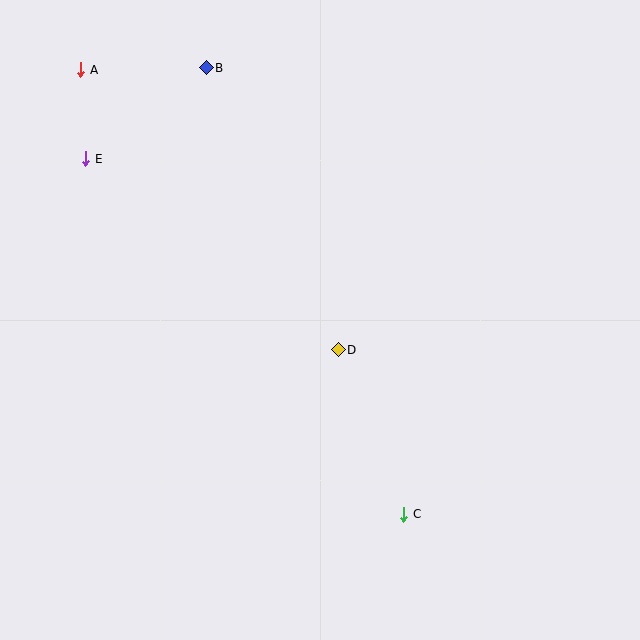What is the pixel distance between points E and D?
The distance between E and D is 317 pixels.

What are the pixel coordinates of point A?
Point A is at (81, 70).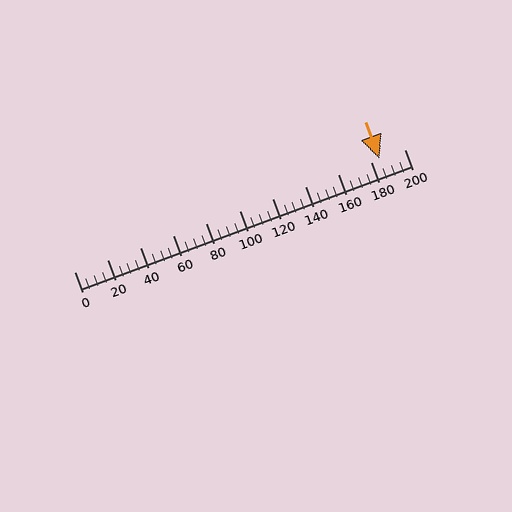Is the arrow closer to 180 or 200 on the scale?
The arrow is closer to 180.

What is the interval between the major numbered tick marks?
The major tick marks are spaced 20 units apart.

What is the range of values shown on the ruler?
The ruler shows values from 0 to 200.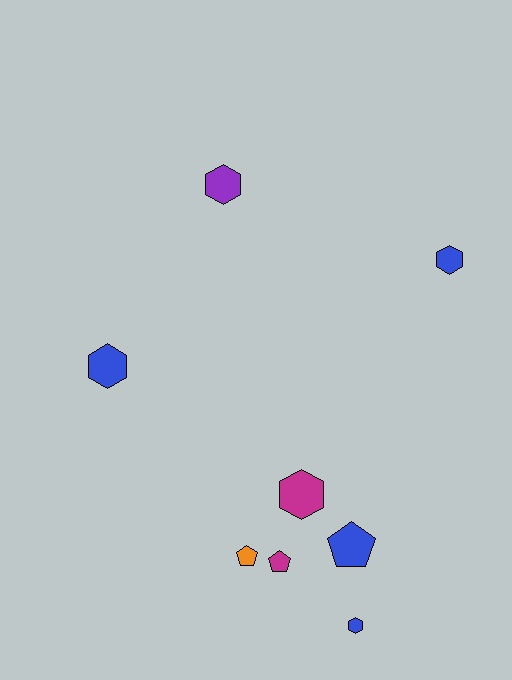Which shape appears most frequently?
Hexagon, with 5 objects.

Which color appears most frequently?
Blue, with 4 objects.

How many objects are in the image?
There are 8 objects.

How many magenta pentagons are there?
There is 1 magenta pentagon.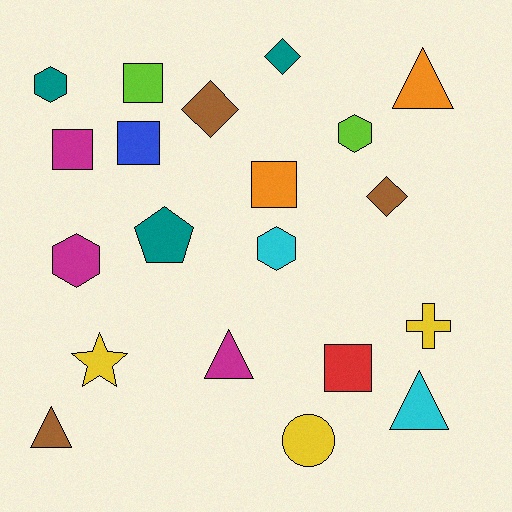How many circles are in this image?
There is 1 circle.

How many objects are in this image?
There are 20 objects.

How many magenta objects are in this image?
There are 3 magenta objects.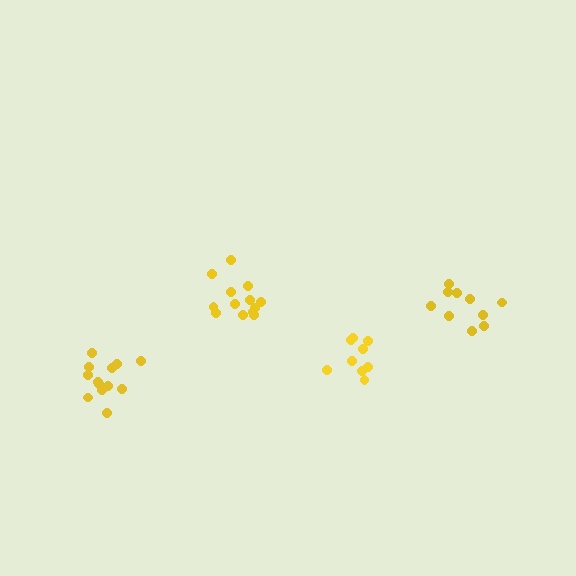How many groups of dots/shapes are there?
There are 4 groups.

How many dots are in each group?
Group 1: 10 dots, Group 2: 13 dots, Group 3: 13 dots, Group 4: 9 dots (45 total).